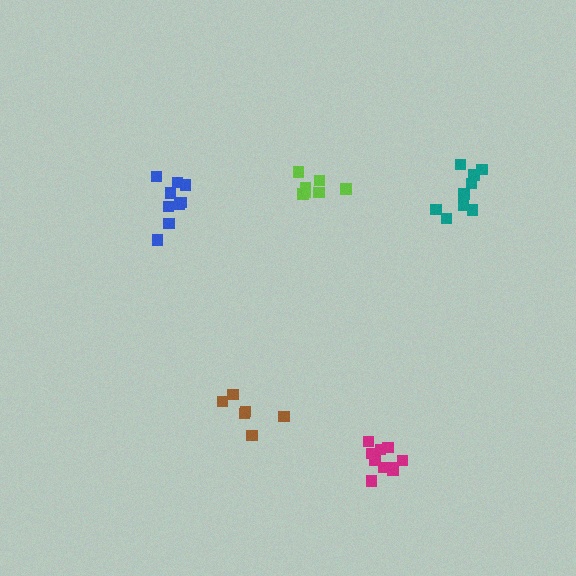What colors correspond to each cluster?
The clusters are colored: brown, blue, teal, magenta, lime.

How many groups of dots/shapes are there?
There are 5 groups.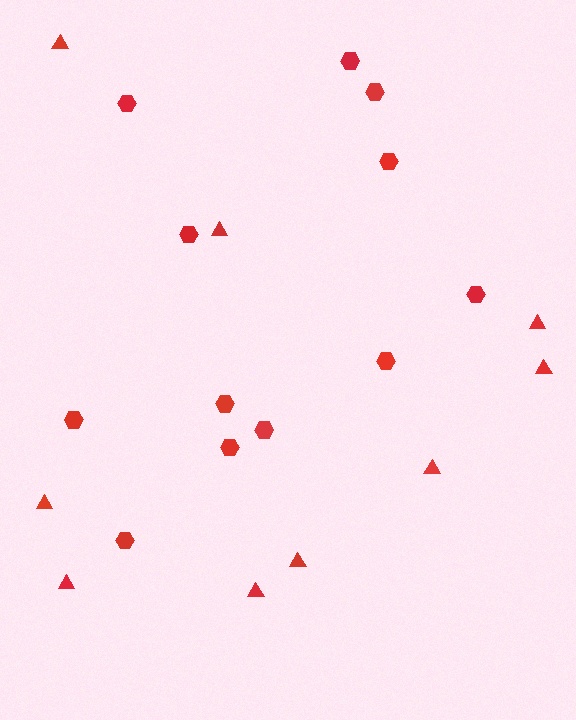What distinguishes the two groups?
There are 2 groups: one group of hexagons (12) and one group of triangles (9).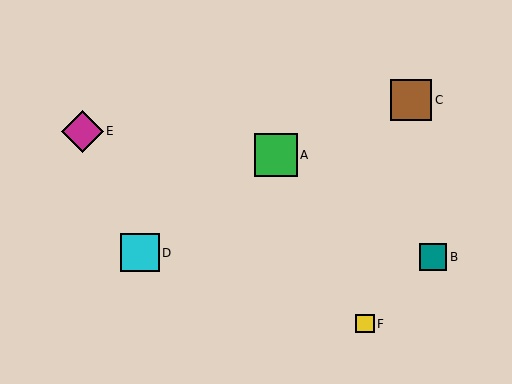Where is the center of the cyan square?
The center of the cyan square is at (140, 253).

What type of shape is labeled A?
Shape A is a green square.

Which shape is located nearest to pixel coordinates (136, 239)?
The cyan square (labeled D) at (140, 253) is nearest to that location.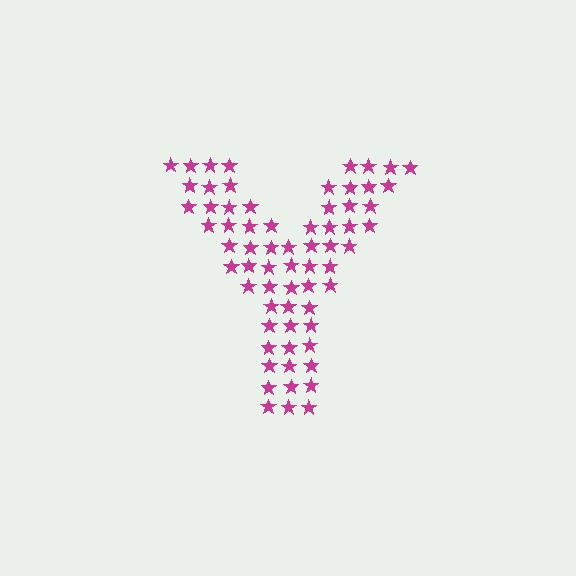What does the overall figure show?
The overall figure shows the letter Y.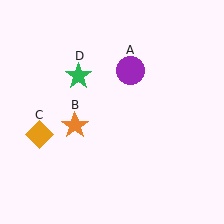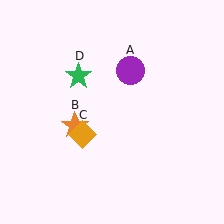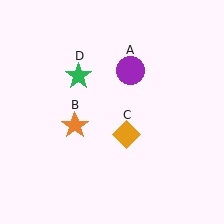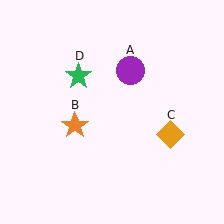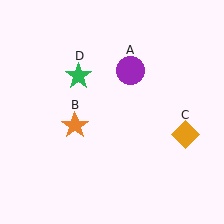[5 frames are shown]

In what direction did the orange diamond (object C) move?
The orange diamond (object C) moved right.